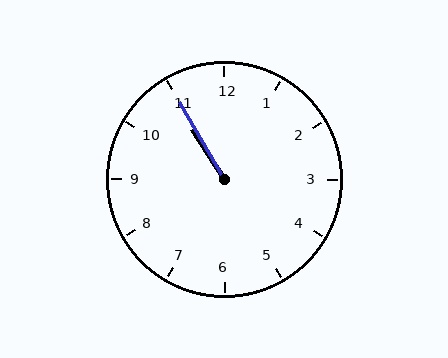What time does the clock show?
10:55.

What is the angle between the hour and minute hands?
Approximately 2 degrees.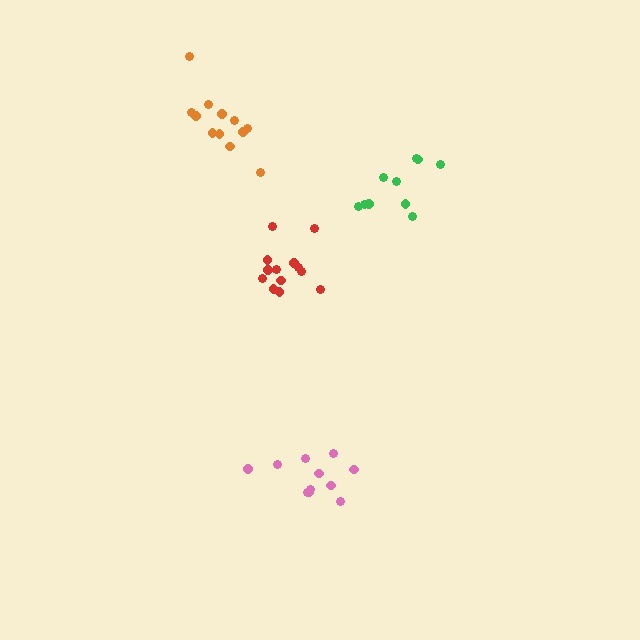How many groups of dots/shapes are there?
There are 4 groups.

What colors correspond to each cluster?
The clusters are colored: pink, green, red, orange.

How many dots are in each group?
Group 1: 11 dots, Group 2: 10 dots, Group 3: 13 dots, Group 4: 12 dots (46 total).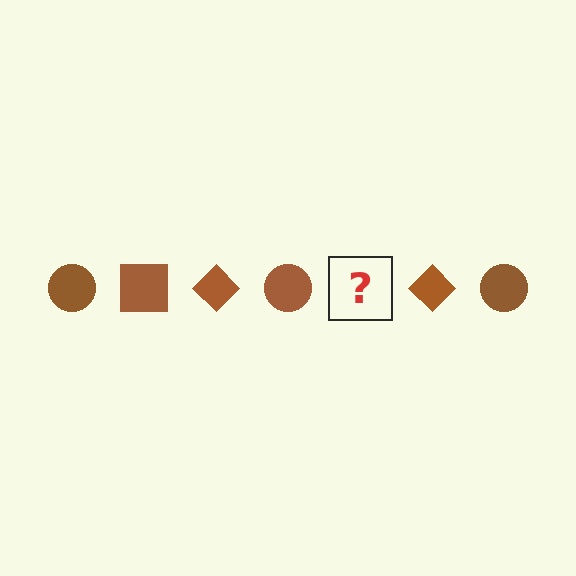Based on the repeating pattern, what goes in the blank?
The blank should be a brown square.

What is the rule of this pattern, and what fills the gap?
The rule is that the pattern cycles through circle, square, diamond shapes in brown. The gap should be filled with a brown square.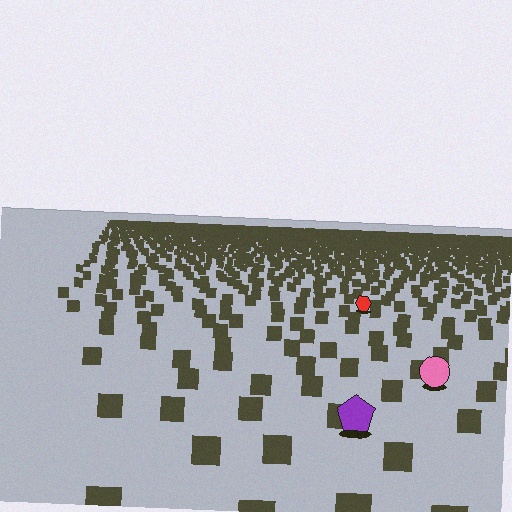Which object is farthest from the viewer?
The red hexagon is farthest from the viewer. It appears smaller and the ground texture around it is denser.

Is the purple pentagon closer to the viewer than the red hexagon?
Yes. The purple pentagon is closer — you can tell from the texture gradient: the ground texture is coarser near it.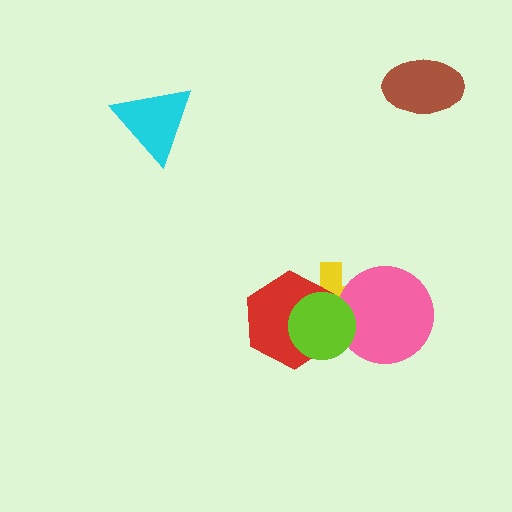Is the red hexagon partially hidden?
Yes, it is partially covered by another shape.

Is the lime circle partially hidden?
No, no other shape covers it.